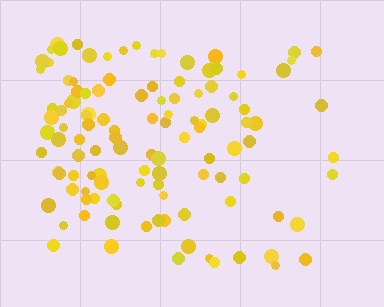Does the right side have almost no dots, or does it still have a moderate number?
Still a moderate number, just noticeably fewer than the left.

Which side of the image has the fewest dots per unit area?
The right.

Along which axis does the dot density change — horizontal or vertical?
Horizontal.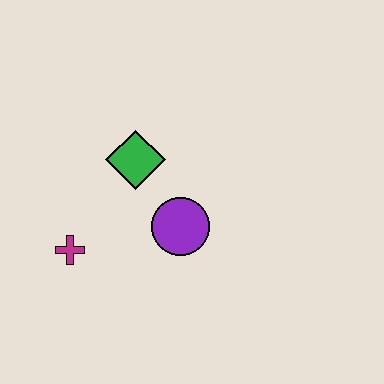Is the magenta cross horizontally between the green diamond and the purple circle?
No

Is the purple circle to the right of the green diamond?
Yes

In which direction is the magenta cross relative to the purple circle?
The magenta cross is to the left of the purple circle.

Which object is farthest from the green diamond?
The magenta cross is farthest from the green diamond.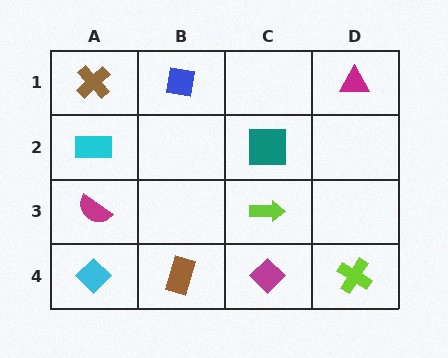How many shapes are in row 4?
4 shapes.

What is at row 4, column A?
A cyan diamond.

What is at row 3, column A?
A magenta semicircle.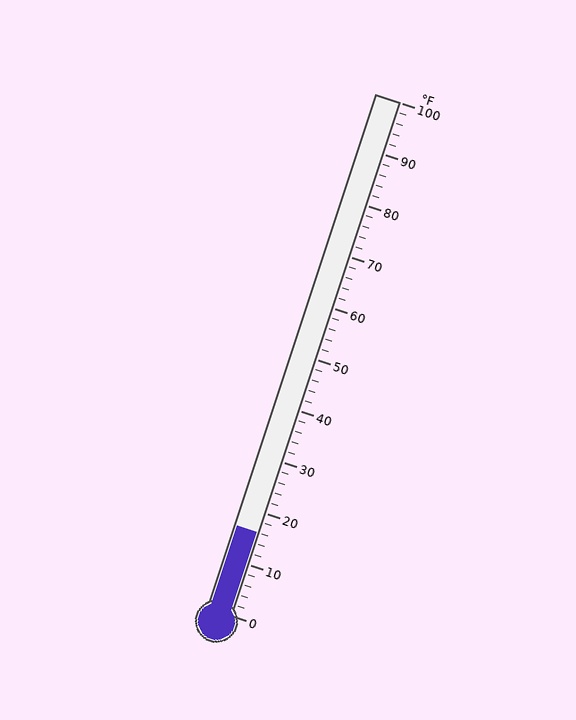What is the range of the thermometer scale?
The thermometer scale ranges from 0°F to 100°F.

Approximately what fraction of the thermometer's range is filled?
The thermometer is filled to approximately 15% of its range.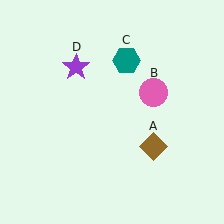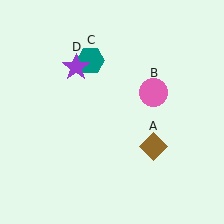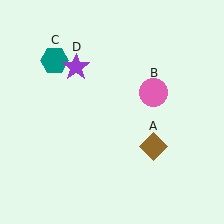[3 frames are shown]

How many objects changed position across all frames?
1 object changed position: teal hexagon (object C).